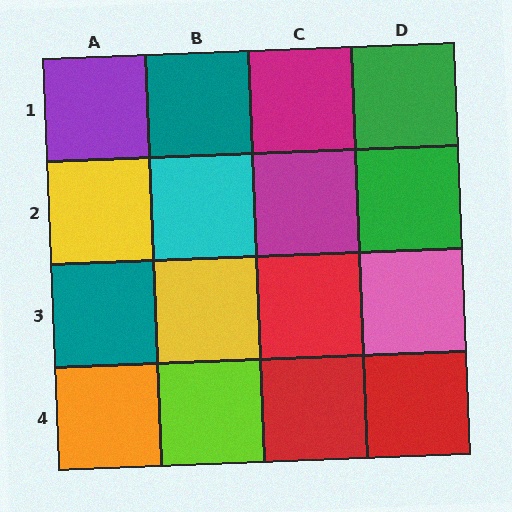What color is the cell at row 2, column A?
Yellow.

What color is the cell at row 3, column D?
Pink.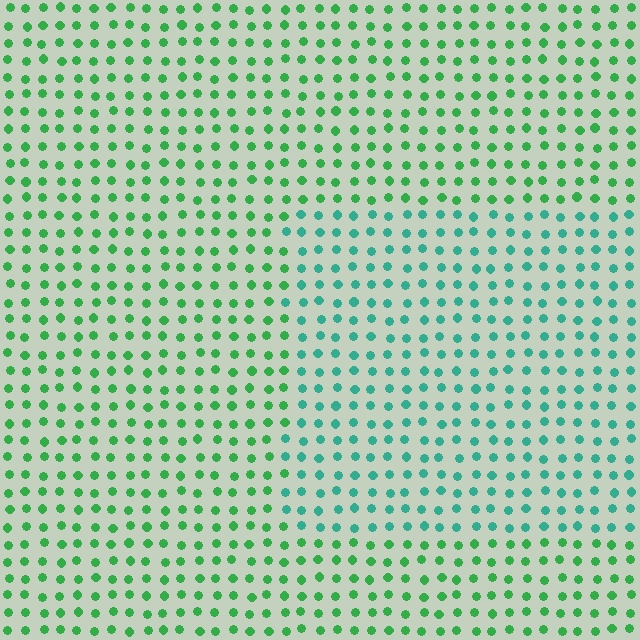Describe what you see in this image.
The image is filled with small green elements in a uniform arrangement. A rectangle-shaped region is visible where the elements are tinted to a slightly different hue, forming a subtle color boundary.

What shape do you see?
I see a rectangle.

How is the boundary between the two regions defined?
The boundary is defined purely by a slight shift in hue (about 36 degrees). Spacing, size, and orientation are identical on both sides.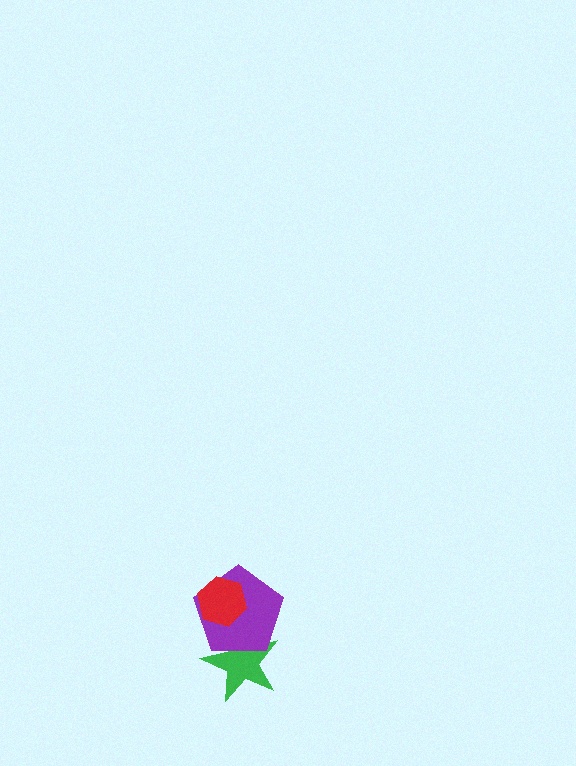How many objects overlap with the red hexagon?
1 object overlaps with the red hexagon.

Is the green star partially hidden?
Yes, it is partially covered by another shape.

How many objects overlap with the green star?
1 object overlaps with the green star.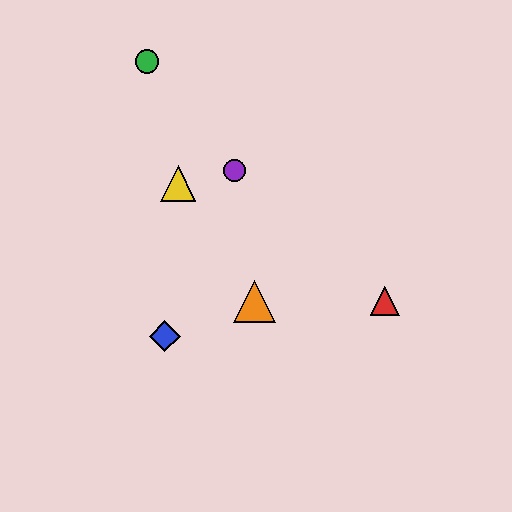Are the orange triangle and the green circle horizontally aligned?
No, the orange triangle is at y≈301 and the green circle is at y≈62.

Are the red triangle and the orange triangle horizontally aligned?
Yes, both are at y≈301.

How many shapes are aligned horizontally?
2 shapes (the red triangle, the orange triangle) are aligned horizontally.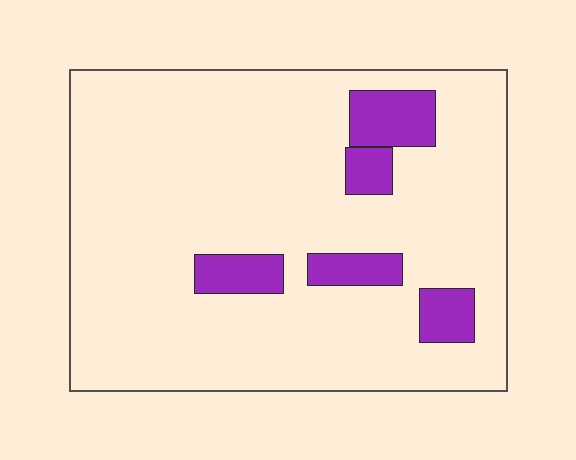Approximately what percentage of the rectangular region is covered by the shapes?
Approximately 10%.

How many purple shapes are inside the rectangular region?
5.